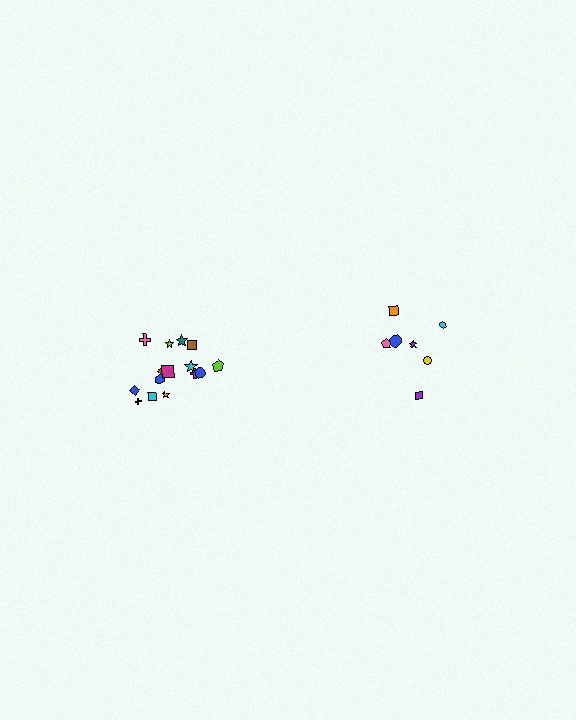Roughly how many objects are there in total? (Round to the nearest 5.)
Roughly 20 objects in total.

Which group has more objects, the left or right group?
The left group.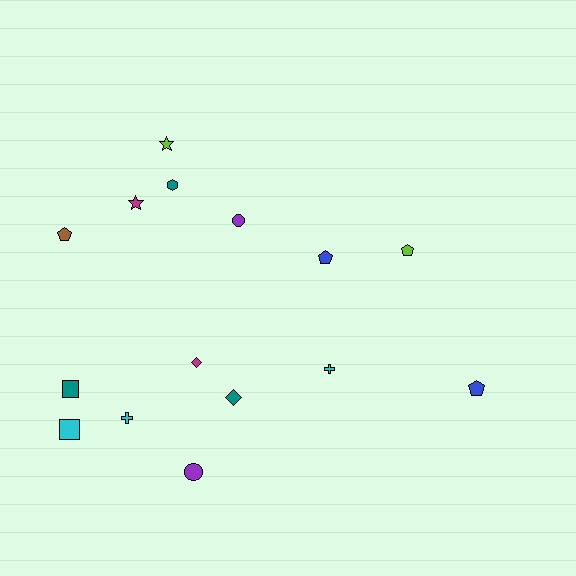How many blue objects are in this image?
There are 2 blue objects.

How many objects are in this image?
There are 15 objects.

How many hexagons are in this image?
There is 1 hexagon.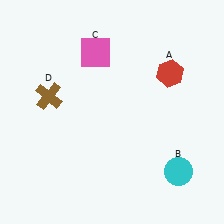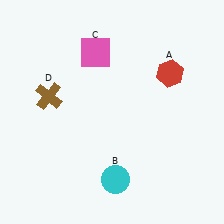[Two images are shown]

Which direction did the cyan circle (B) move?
The cyan circle (B) moved left.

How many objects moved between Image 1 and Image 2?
1 object moved between the two images.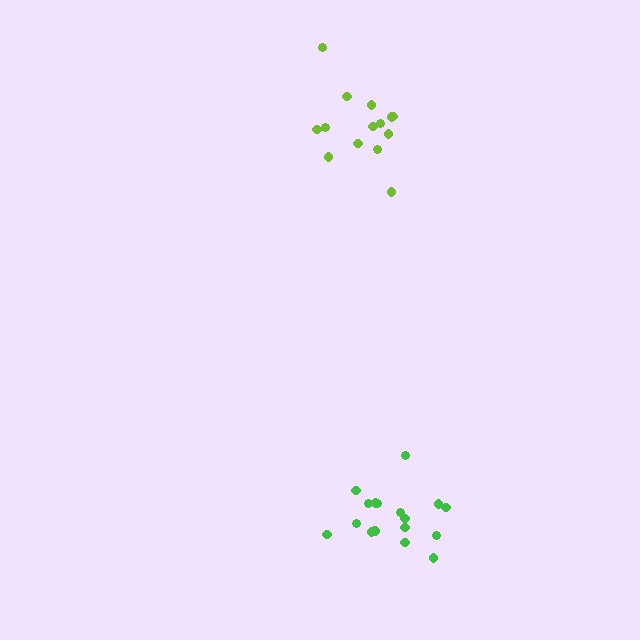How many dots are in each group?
Group 1: 17 dots, Group 2: 14 dots (31 total).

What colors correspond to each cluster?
The clusters are colored: green, lime.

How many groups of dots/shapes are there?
There are 2 groups.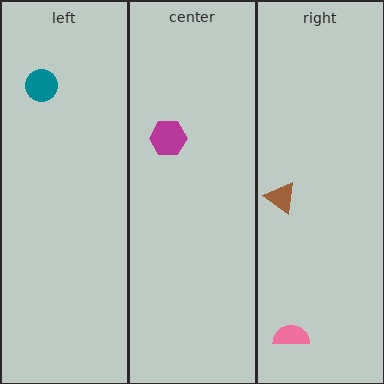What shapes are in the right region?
The brown triangle, the pink semicircle.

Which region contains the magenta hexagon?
The center region.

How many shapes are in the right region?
2.